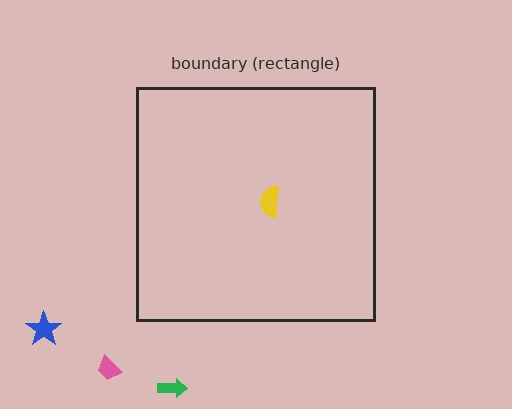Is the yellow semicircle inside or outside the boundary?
Inside.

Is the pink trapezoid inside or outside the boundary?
Outside.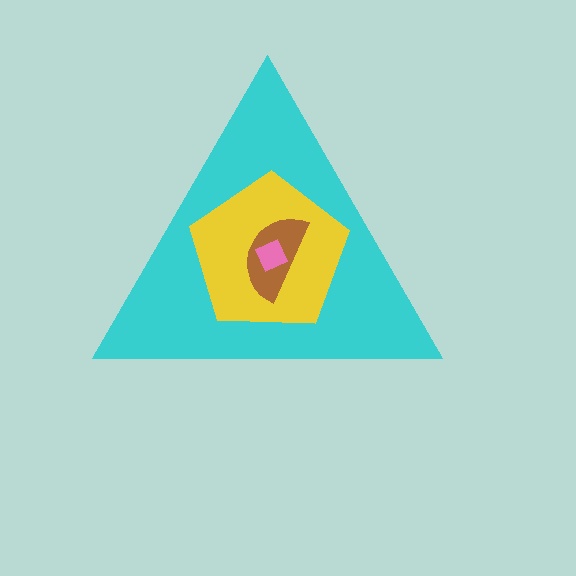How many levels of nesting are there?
4.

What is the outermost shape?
The cyan triangle.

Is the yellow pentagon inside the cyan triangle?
Yes.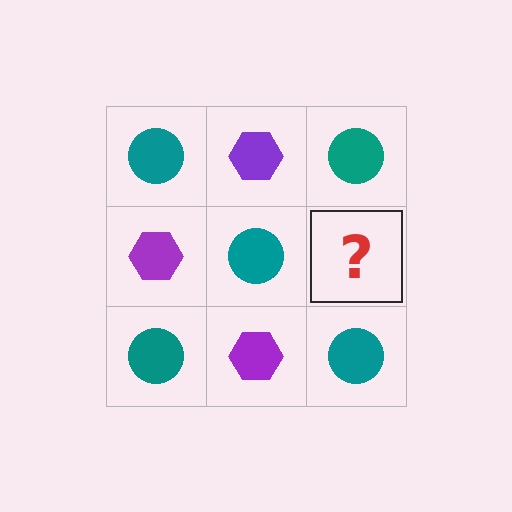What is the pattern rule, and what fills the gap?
The rule is that it alternates teal circle and purple hexagon in a checkerboard pattern. The gap should be filled with a purple hexagon.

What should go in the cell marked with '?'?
The missing cell should contain a purple hexagon.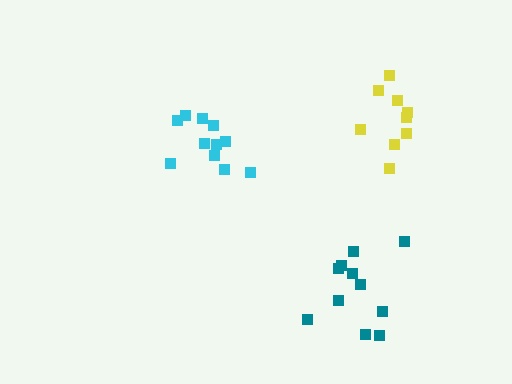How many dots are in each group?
Group 1: 11 dots, Group 2: 9 dots, Group 3: 11 dots (31 total).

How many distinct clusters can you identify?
There are 3 distinct clusters.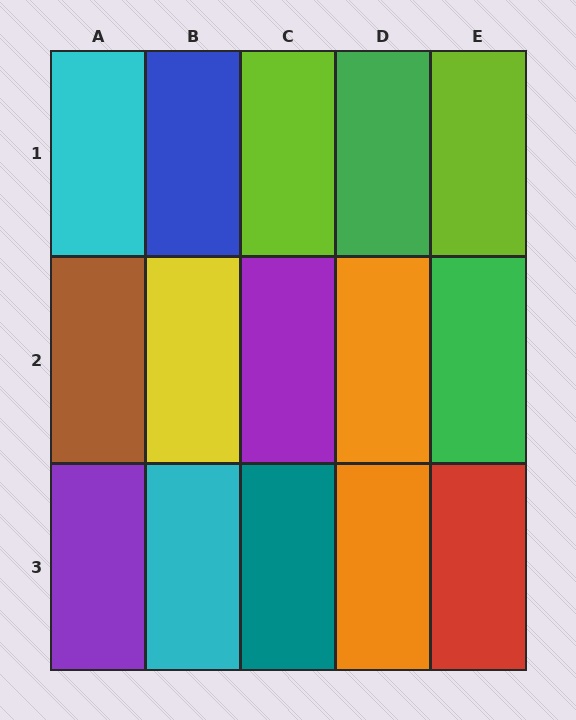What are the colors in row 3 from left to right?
Purple, cyan, teal, orange, red.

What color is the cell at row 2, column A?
Brown.